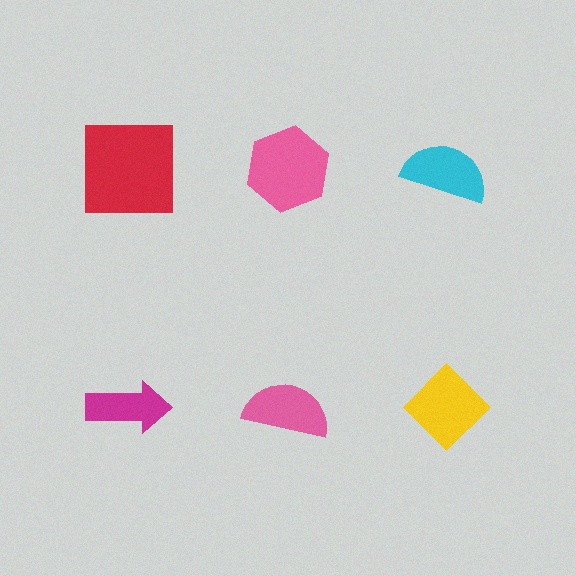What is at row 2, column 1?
A magenta arrow.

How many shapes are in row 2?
3 shapes.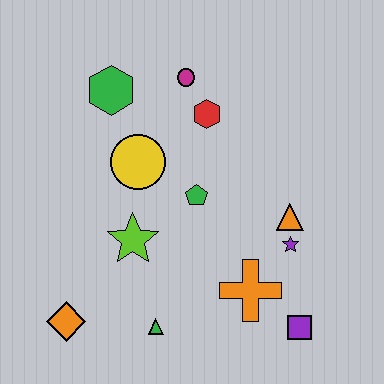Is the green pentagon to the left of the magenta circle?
No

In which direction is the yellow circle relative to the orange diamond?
The yellow circle is above the orange diamond.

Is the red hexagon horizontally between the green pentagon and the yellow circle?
No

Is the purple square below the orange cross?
Yes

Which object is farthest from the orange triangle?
The orange diamond is farthest from the orange triangle.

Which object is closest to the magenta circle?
The red hexagon is closest to the magenta circle.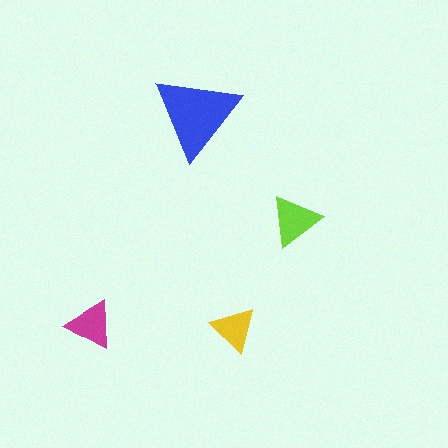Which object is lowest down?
The yellow triangle is bottommost.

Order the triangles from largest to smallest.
the blue one, the lime one, the magenta one, the yellow one.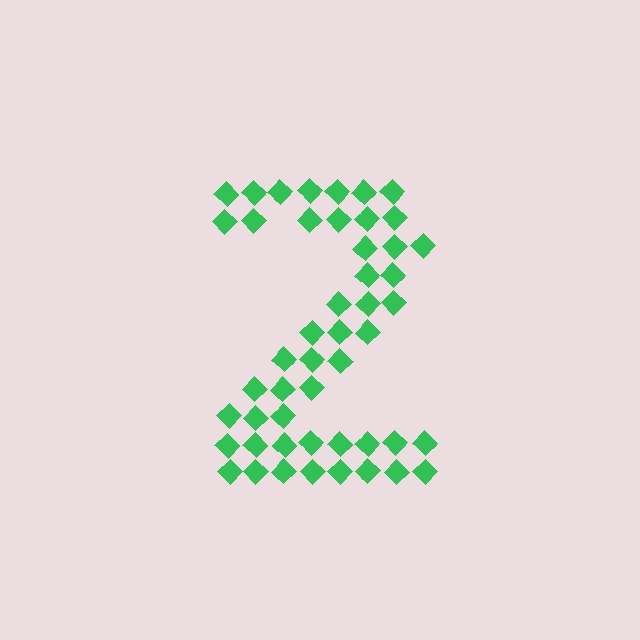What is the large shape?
The large shape is the digit 2.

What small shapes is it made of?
It is made of small diamonds.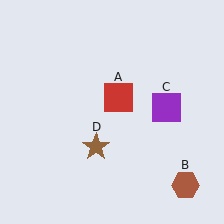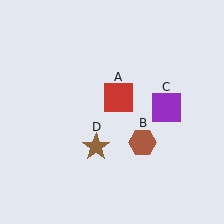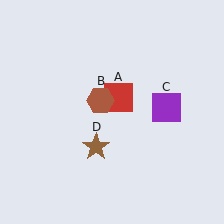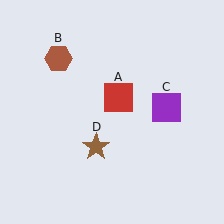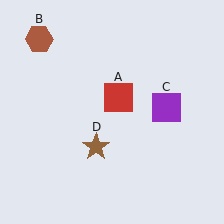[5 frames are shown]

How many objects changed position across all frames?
1 object changed position: brown hexagon (object B).